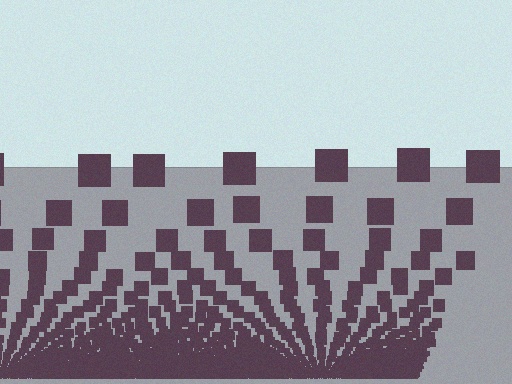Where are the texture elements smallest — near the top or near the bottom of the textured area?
Near the bottom.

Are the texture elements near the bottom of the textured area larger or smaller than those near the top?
Smaller. The gradient is inverted — elements near the bottom are smaller and denser.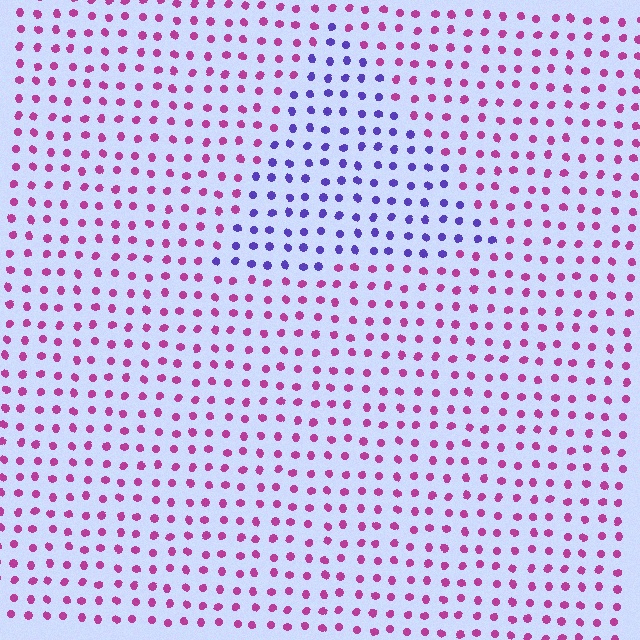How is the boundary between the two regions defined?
The boundary is defined purely by a slight shift in hue (about 62 degrees). Spacing, size, and orientation are identical on both sides.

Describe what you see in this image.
The image is filled with small magenta elements in a uniform arrangement. A triangle-shaped region is visible where the elements are tinted to a slightly different hue, forming a subtle color boundary.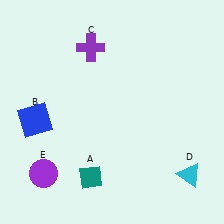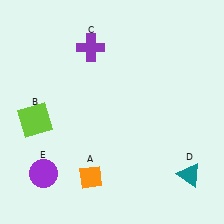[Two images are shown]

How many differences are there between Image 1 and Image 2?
There are 3 differences between the two images.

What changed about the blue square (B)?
In Image 1, B is blue. In Image 2, it changed to lime.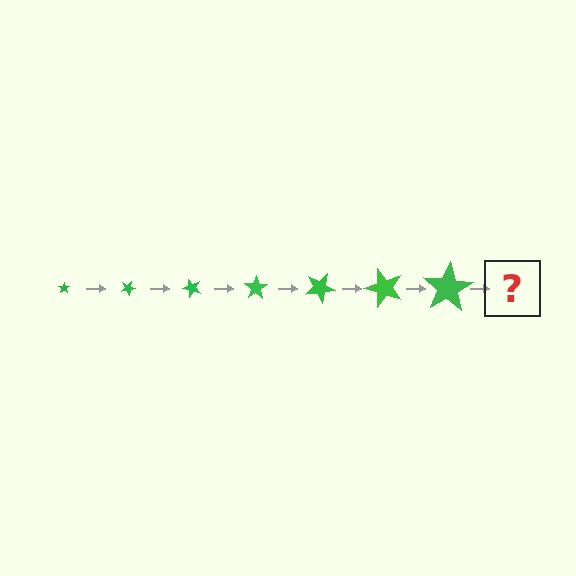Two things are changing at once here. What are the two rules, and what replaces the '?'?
The two rules are that the star grows larger each step and it rotates 25 degrees each step. The '?' should be a star, larger than the previous one and rotated 175 degrees from the start.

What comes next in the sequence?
The next element should be a star, larger than the previous one and rotated 175 degrees from the start.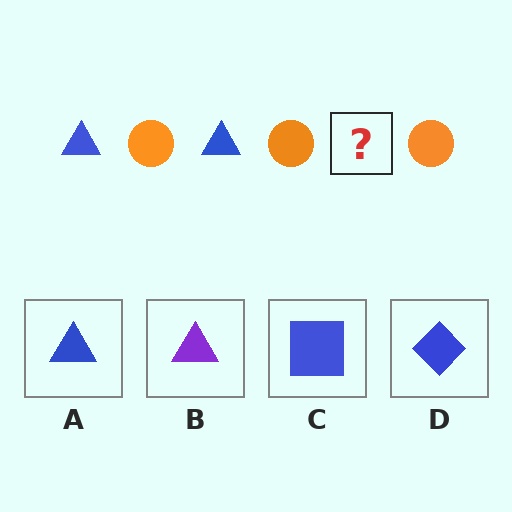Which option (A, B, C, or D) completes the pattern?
A.